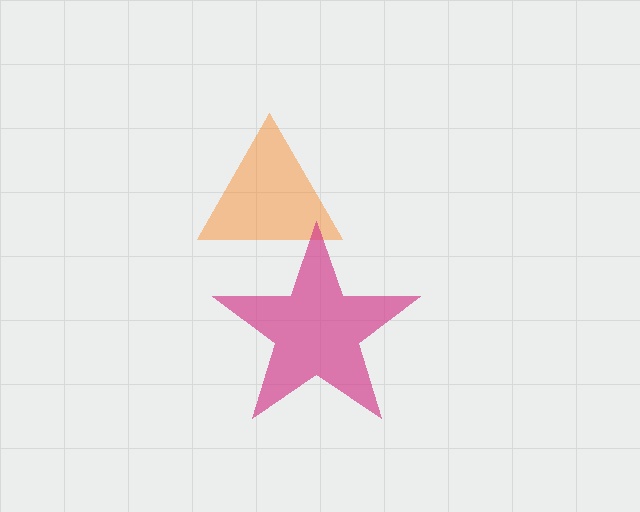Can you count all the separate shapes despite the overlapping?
Yes, there are 2 separate shapes.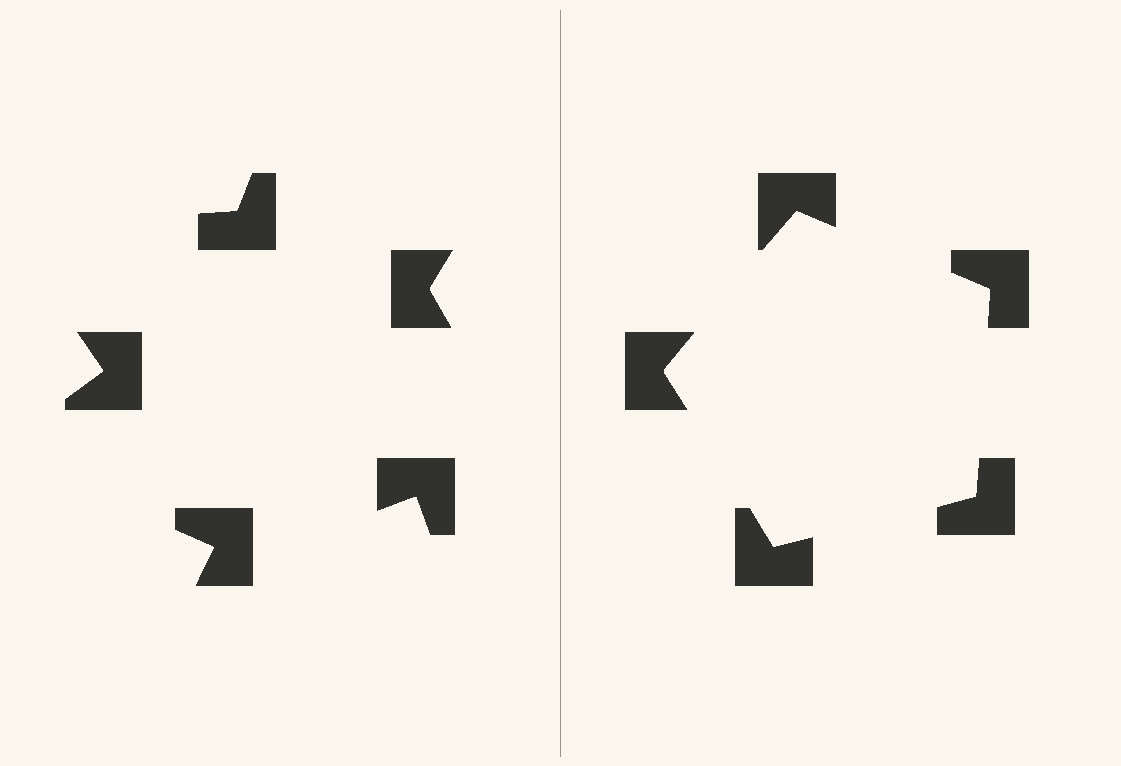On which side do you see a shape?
An illusory pentagon appears on the right side. On the left side the wedge cuts are rotated, so no coherent shape forms.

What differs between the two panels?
The notched squares are positioned identically on both sides; only the wedge orientations differ. On the right they align to a pentagon; on the left they are misaligned.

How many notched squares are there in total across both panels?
10 — 5 on each side.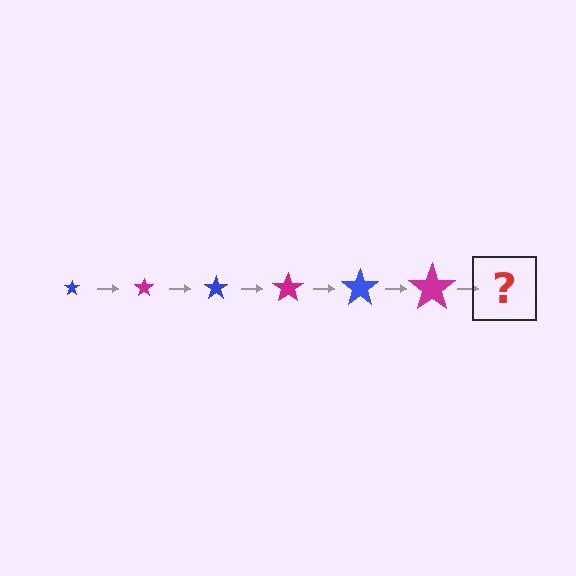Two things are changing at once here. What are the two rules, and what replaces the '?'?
The two rules are that the star grows larger each step and the color cycles through blue and magenta. The '?' should be a blue star, larger than the previous one.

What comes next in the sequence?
The next element should be a blue star, larger than the previous one.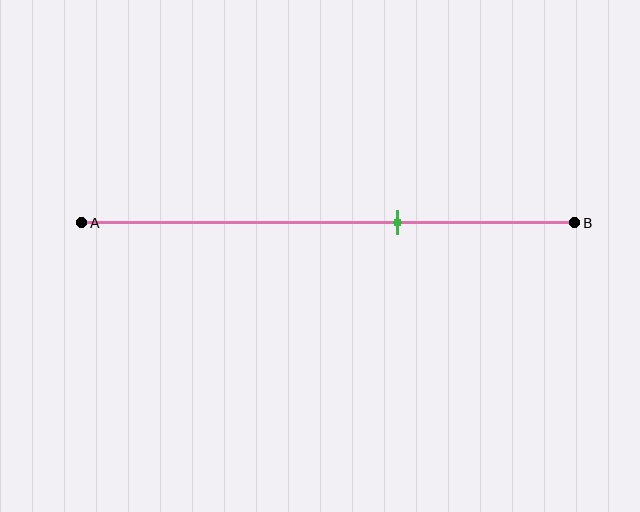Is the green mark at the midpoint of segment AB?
No, the mark is at about 65% from A, not at the 50% midpoint.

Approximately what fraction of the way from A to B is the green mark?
The green mark is approximately 65% of the way from A to B.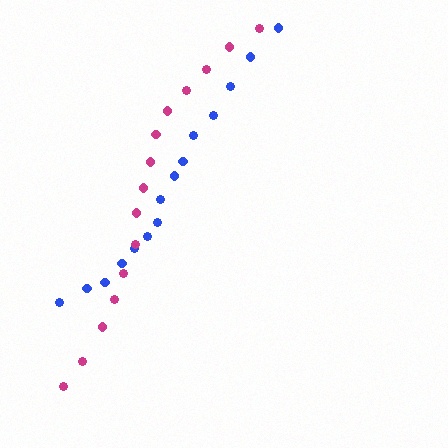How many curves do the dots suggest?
There are 2 distinct paths.